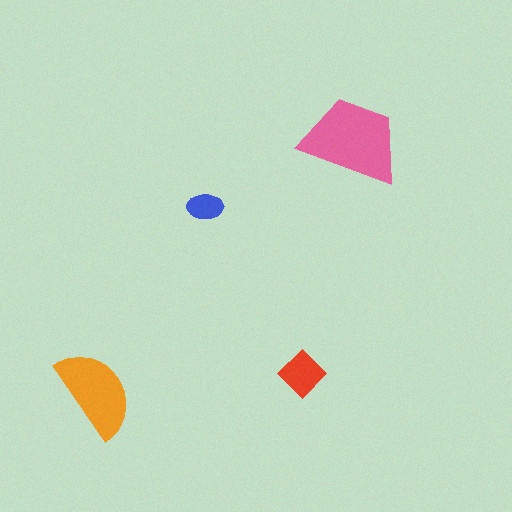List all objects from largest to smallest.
The pink trapezoid, the orange semicircle, the red diamond, the blue ellipse.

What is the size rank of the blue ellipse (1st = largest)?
4th.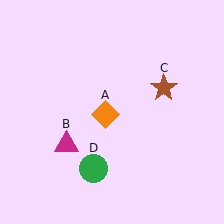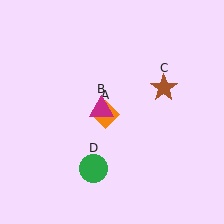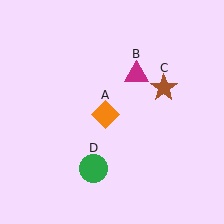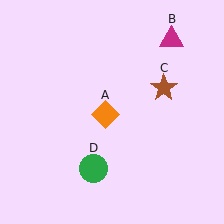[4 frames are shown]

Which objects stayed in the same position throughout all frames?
Orange diamond (object A) and brown star (object C) and green circle (object D) remained stationary.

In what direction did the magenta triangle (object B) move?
The magenta triangle (object B) moved up and to the right.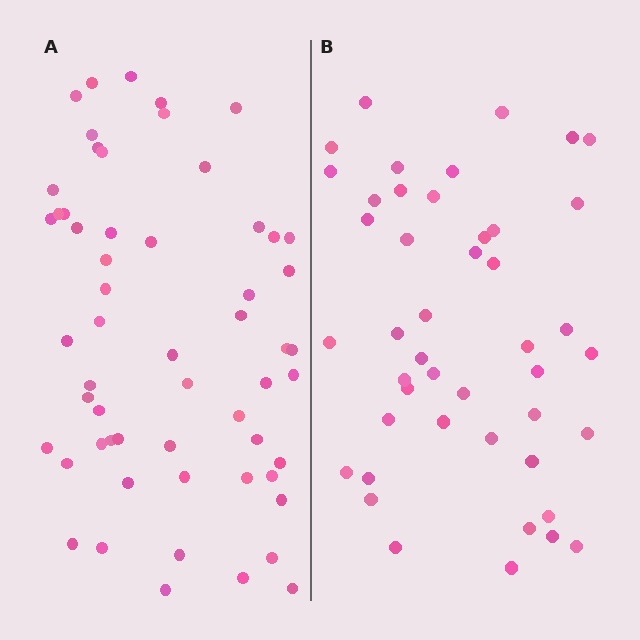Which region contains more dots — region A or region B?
Region A (the left region) has more dots.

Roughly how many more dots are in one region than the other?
Region A has roughly 12 or so more dots than region B.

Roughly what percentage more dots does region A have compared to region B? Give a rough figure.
About 25% more.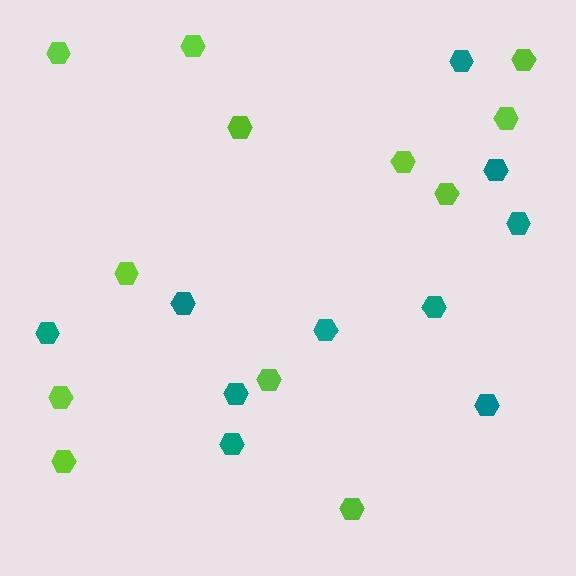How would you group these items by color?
There are 2 groups: one group of teal hexagons (10) and one group of lime hexagons (12).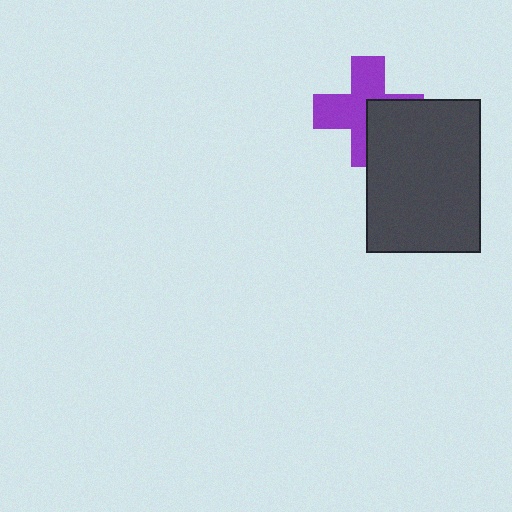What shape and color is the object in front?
The object in front is a dark gray rectangle.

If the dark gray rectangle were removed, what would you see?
You would see the complete purple cross.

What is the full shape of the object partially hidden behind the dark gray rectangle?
The partially hidden object is a purple cross.